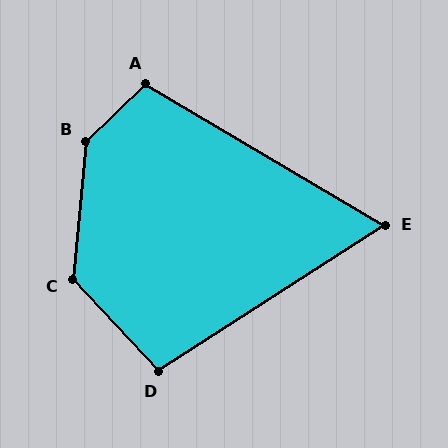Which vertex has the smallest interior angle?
E, at approximately 64 degrees.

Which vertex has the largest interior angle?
B, at approximately 140 degrees.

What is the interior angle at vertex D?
Approximately 100 degrees (obtuse).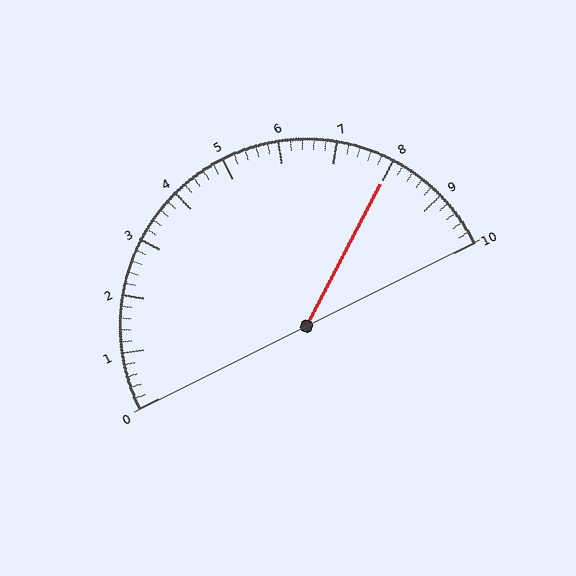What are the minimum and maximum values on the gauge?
The gauge ranges from 0 to 10.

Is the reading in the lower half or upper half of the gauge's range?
The reading is in the upper half of the range (0 to 10).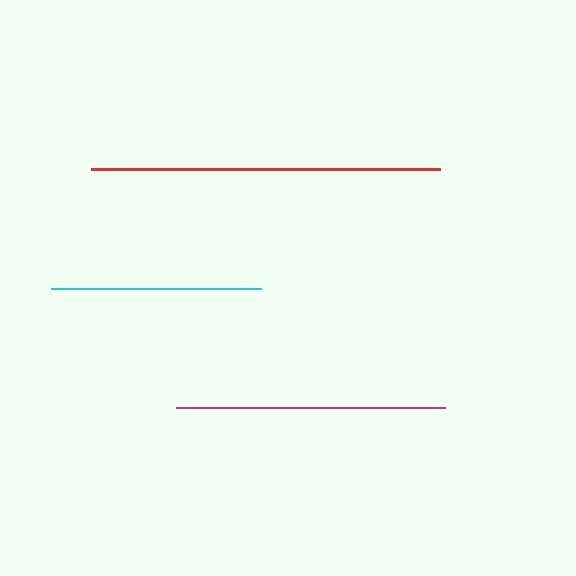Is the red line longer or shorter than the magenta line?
The red line is longer than the magenta line.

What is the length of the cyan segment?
The cyan segment is approximately 210 pixels long.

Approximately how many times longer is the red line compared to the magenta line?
The red line is approximately 1.3 times the length of the magenta line.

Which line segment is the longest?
The red line is the longest at approximately 349 pixels.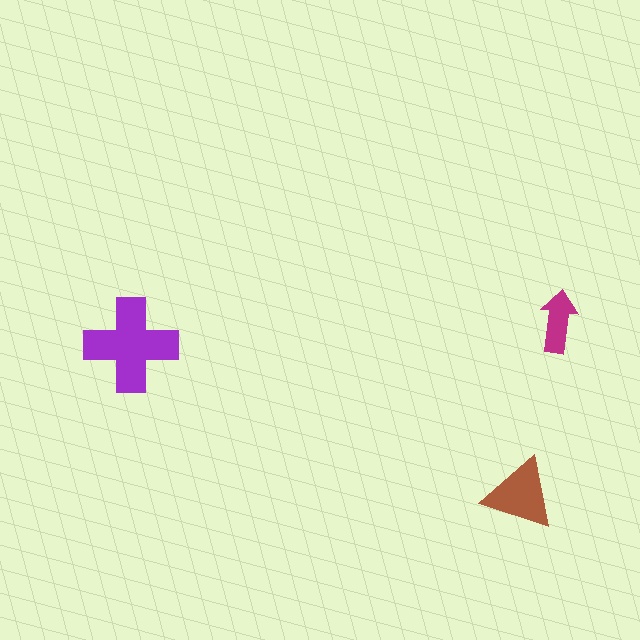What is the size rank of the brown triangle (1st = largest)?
2nd.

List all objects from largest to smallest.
The purple cross, the brown triangle, the magenta arrow.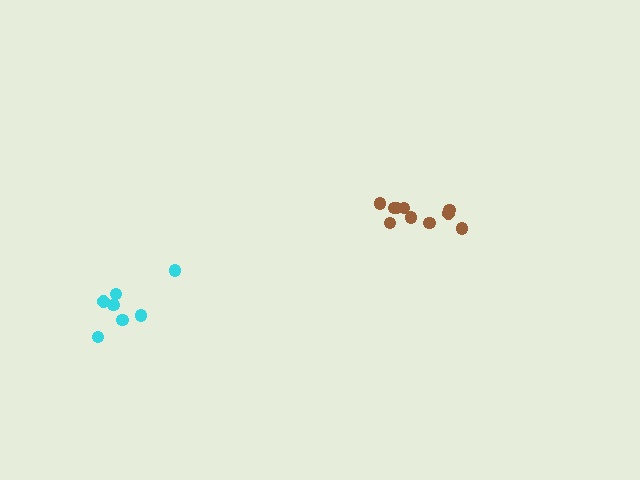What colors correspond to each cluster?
The clusters are colored: brown, cyan.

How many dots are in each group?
Group 1: 10 dots, Group 2: 7 dots (17 total).